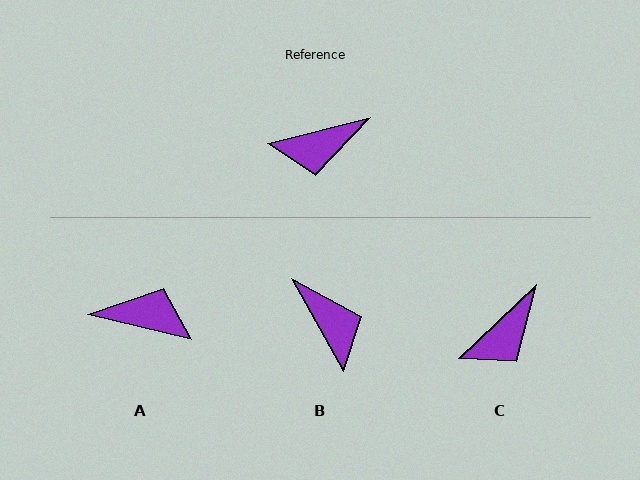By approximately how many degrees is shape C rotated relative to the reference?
Approximately 30 degrees counter-clockwise.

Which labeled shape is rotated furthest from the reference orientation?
A, about 152 degrees away.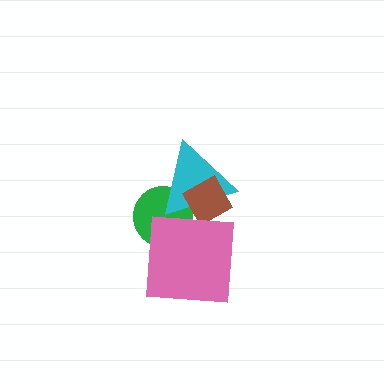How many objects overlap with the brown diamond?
2 objects overlap with the brown diamond.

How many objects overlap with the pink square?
1 object overlaps with the pink square.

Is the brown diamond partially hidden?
No, no other shape covers it.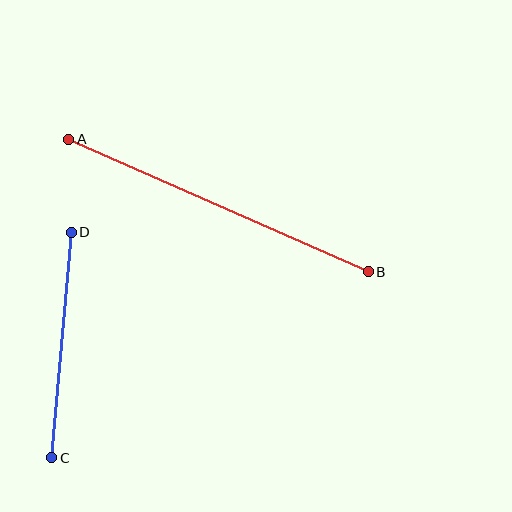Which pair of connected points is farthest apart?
Points A and B are farthest apart.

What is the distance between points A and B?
The distance is approximately 327 pixels.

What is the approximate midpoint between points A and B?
The midpoint is at approximately (218, 206) pixels.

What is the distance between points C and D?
The distance is approximately 226 pixels.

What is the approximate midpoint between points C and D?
The midpoint is at approximately (62, 345) pixels.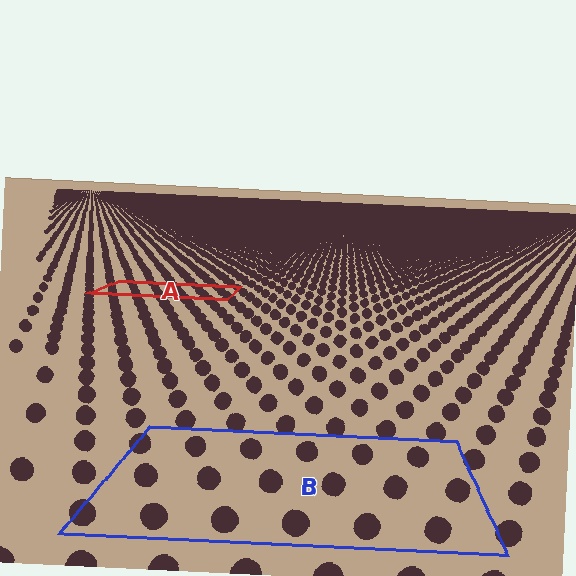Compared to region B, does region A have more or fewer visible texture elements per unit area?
Region A has more texture elements per unit area — they are packed more densely because it is farther away.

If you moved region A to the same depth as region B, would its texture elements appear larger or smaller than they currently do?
They would appear larger. At a closer depth, the same texture elements are projected at a bigger on-screen size.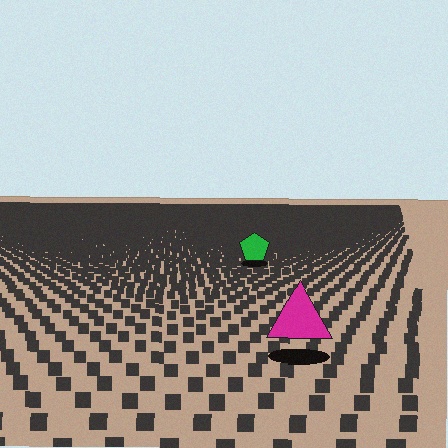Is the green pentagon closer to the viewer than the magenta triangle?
No. The magenta triangle is closer — you can tell from the texture gradient: the ground texture is coarser near it.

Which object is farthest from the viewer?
The green pentagon is farthest from the viewer. It appears smaller and the ground texture around it is denser.